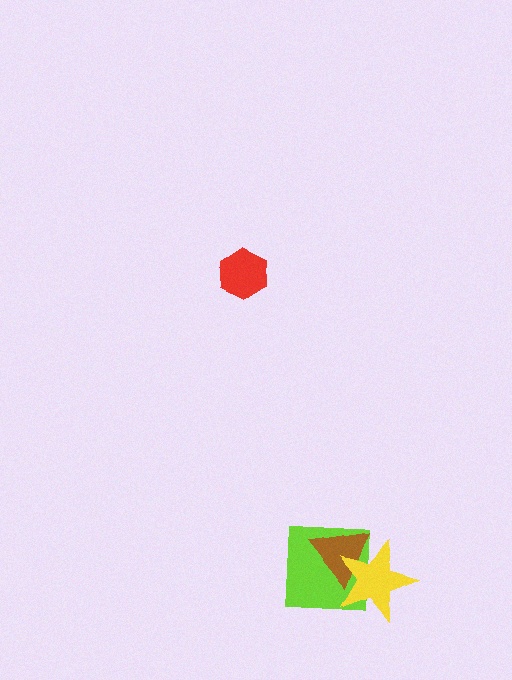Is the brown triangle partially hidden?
Yes, it is partially covered by another shape.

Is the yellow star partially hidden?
No, no other shape covers it.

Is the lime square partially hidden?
Yes, it is partially covered by another shape.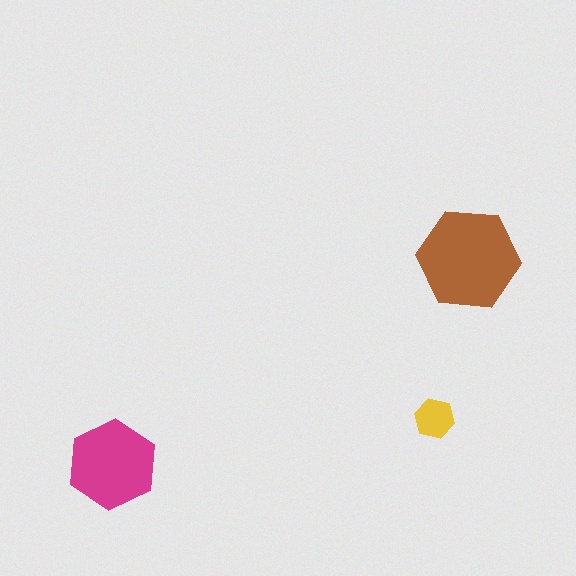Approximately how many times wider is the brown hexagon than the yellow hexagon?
About 2.5 times wider.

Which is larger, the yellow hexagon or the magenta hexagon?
The magenta one.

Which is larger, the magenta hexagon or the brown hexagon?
The brown one.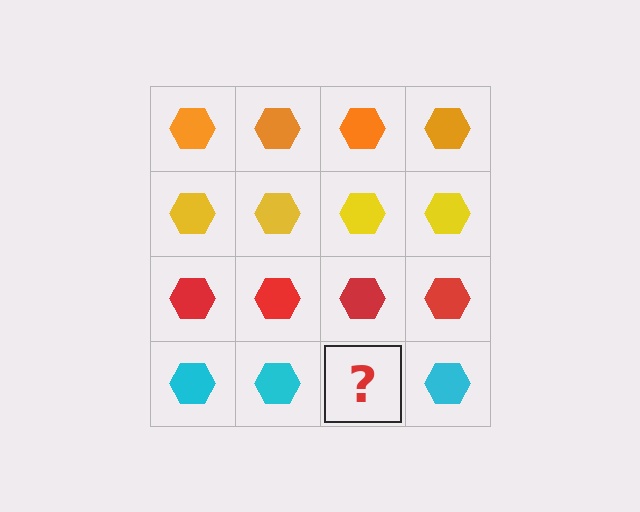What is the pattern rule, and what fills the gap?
The rule is that each row has a consistent color. The gap should be filled with a cyan hexagon.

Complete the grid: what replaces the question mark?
The question mark should be replaced with a cyan hexagon.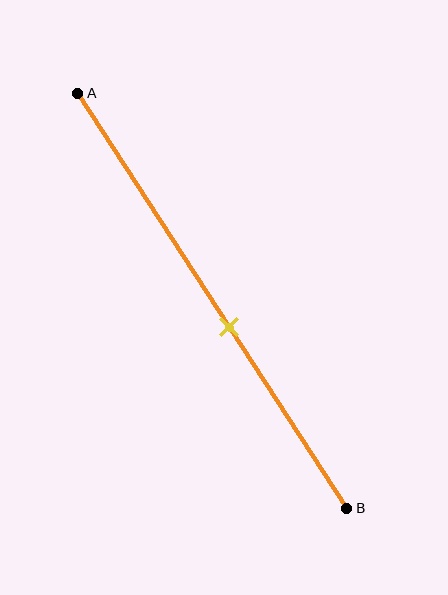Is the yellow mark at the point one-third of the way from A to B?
No, the mark is at about 55% from A, not at the 33% one-third point.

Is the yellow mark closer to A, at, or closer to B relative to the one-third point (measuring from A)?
The yellow mark is closer to point B than the one-third point of segment AB.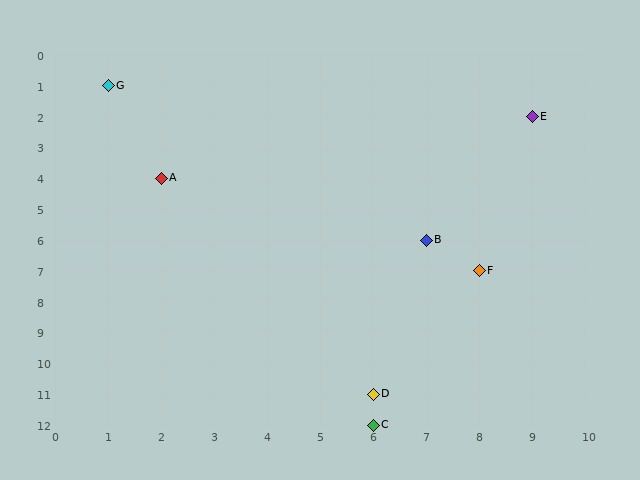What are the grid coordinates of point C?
Point C is at grid coordinates (6, 12).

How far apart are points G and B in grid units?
Points G and B are 6 columns and 5 rows apart (about 7.8 grid units diagonally).